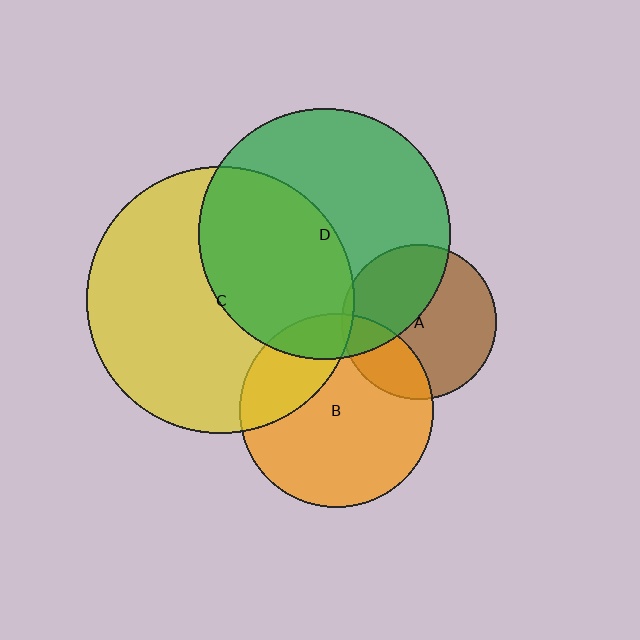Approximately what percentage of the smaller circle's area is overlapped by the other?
Approximately 45%.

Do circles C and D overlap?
Yes.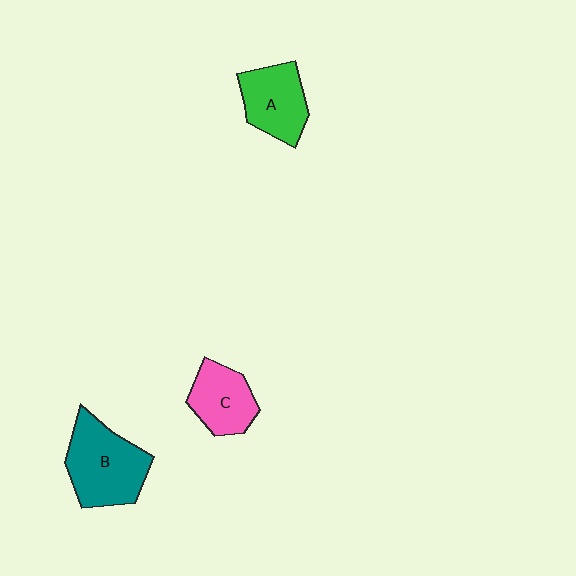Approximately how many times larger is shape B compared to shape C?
Approximately 1.5 times.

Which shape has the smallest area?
Shape C (pink).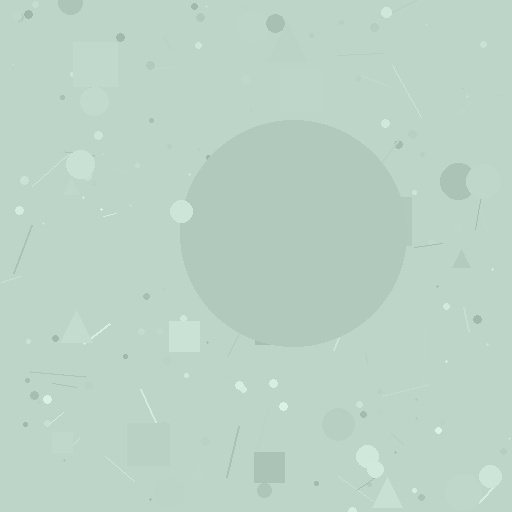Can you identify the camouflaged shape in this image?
The camouflaged shape is a circle.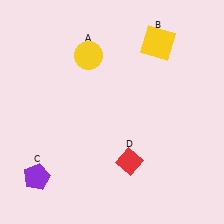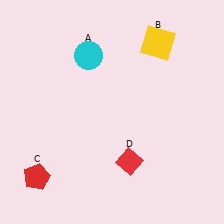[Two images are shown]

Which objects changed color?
A changed from yellow to cyan. C changed from purple to red.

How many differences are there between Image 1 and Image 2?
There are 2 differences between the two images.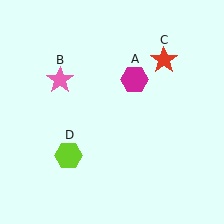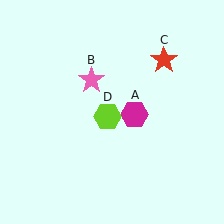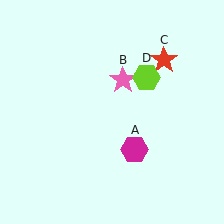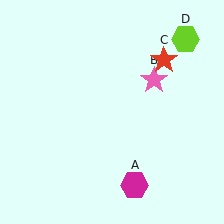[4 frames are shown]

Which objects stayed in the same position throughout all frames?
Red star (object C) remained stationary.